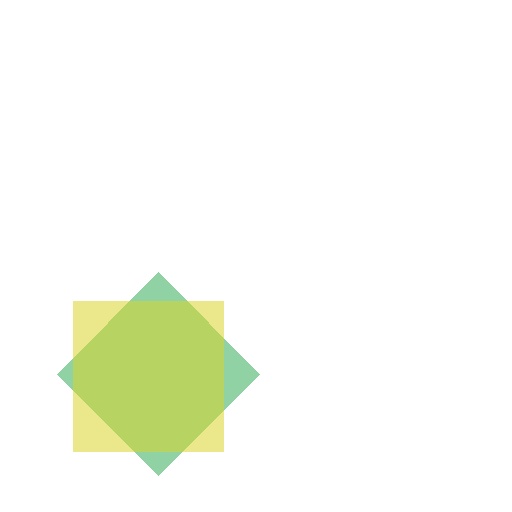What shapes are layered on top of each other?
The layered shapes are: a green diamond, a yellow square.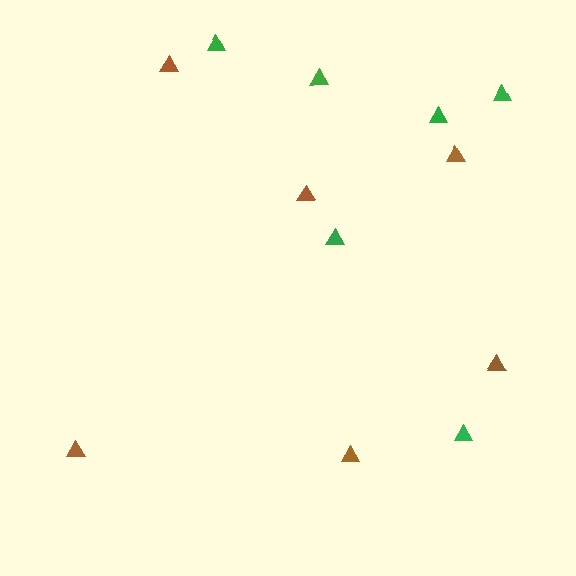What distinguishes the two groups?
There are 2 groups: one group of green triangles (6) and one group of brown triangles (6).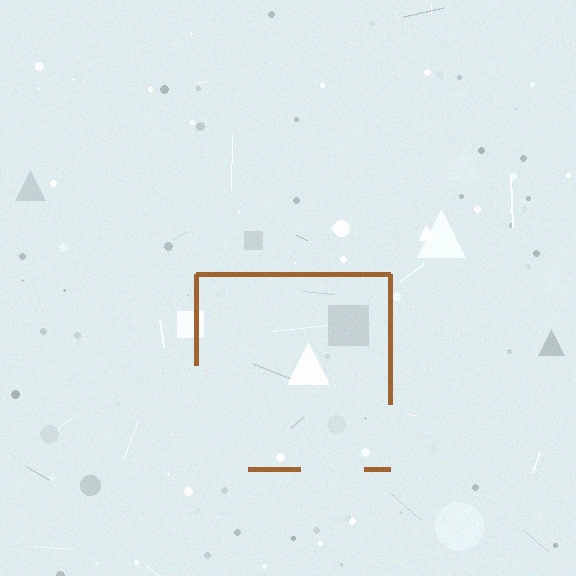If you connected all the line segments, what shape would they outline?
They would outline a square.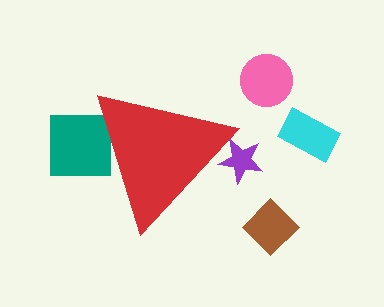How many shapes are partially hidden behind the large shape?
2 shapes are partially hidden.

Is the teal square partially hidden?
Yes, the teal square is partially hidden behind the red triangle.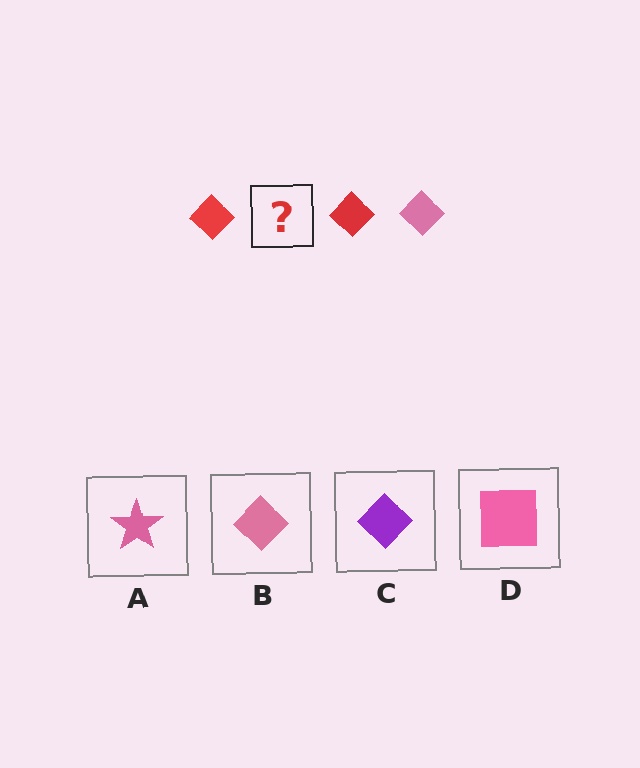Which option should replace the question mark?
Option B.